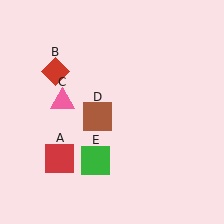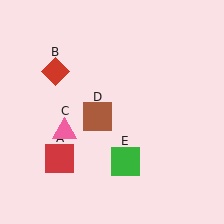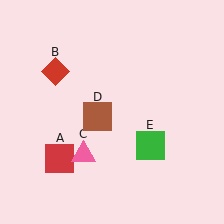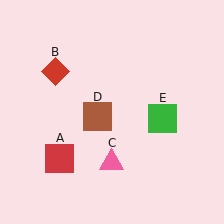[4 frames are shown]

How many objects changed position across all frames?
2 objects changed position: pink triangle (object C), green square (object E).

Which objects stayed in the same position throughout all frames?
Red square (object A) and red diamond (object B) and brown square (object D) remained stationary.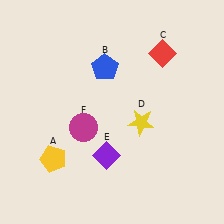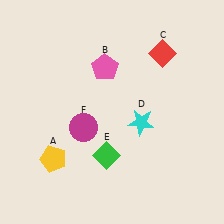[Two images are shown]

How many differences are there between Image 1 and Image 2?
There are 3 differences between the two images.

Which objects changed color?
B changed from blue to pink. D changed from yellow to cyan. E changed from purple to green.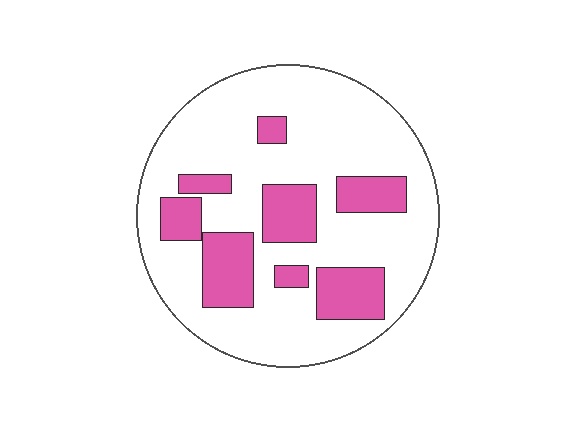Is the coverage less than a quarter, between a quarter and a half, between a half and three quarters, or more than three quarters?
Less than a quarter.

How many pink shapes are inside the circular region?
8.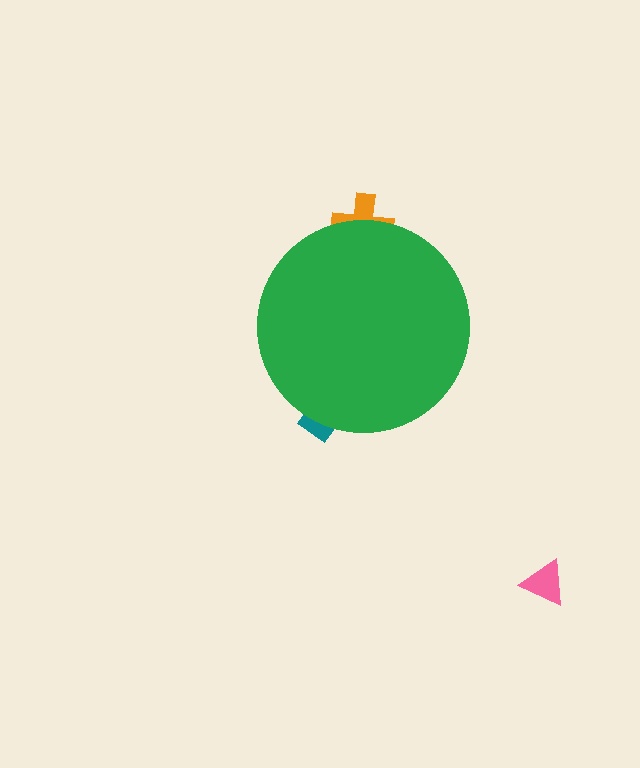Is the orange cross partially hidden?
Yes, the orange cross is partially hidden behind the green circle.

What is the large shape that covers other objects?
A green circle.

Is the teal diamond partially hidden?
Yes, the teal diamond is partially hidden behind the green circle.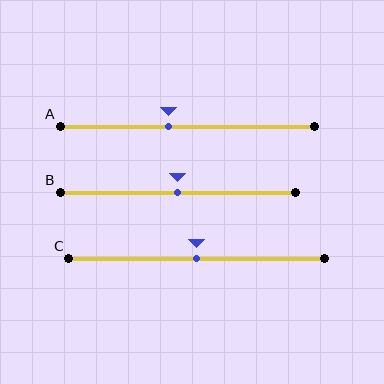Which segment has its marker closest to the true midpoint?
Segment B has its marker closest to the true midpoint.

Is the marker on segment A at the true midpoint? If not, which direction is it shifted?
No, the marker on segment A is shifted to the left by about 7% of the segment length.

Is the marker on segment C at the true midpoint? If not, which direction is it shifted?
Yes, the marker on segment C is at the true midpoint.